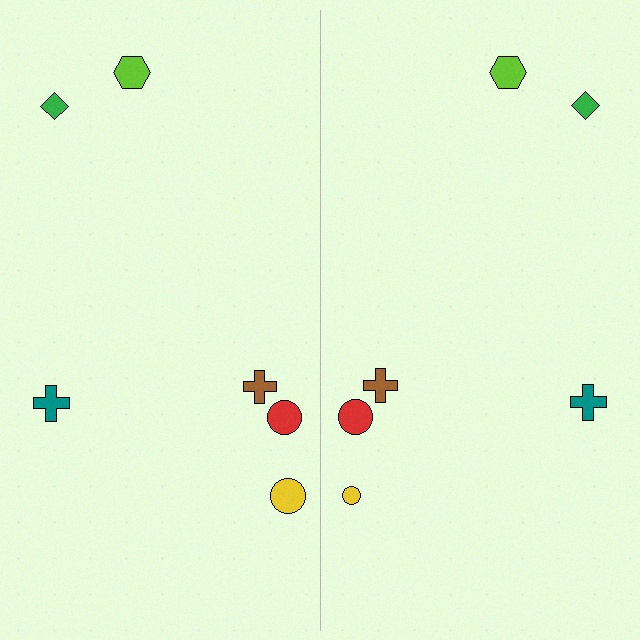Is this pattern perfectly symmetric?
No, the pattern is not perfectly symmetric. The yellow circle on the right side has a different size than its mirror counterpart.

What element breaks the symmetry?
The yellow circle on the right side has a different size than its mirror counterpart.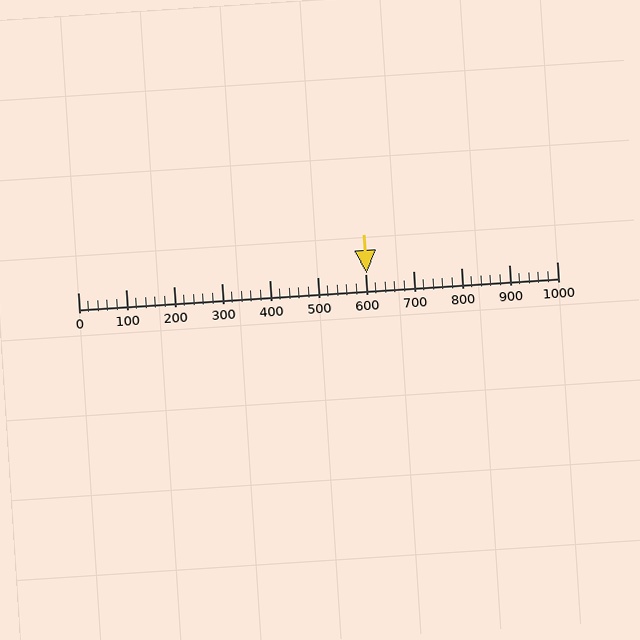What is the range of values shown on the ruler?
The ruler shows values from 0 to 1000.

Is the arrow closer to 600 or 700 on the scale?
The arrow is closer to 600.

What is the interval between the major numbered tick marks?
The major tick marks are spaced 100 units apart.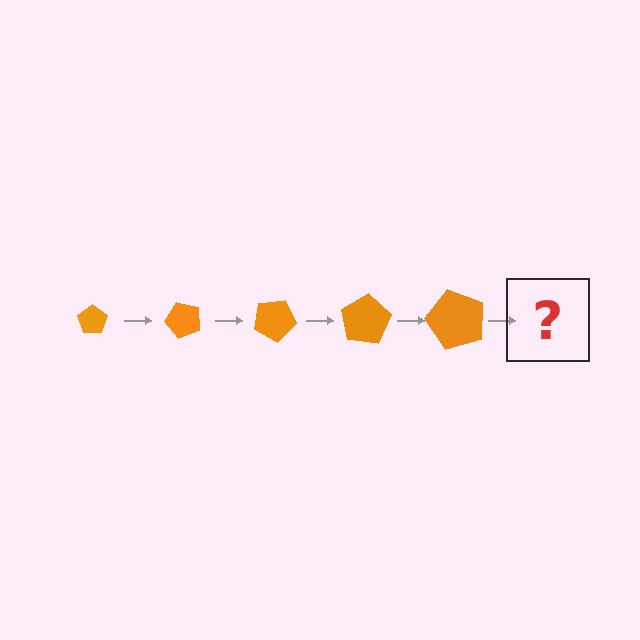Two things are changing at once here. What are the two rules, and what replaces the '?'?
The two rules are that the pentagon grows larger each step and it rotates 50 degrees each step. The '?' should be a pentagon, larger than the previous one and rotated 250 degrees from the start.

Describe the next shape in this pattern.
It should be a pentagon, larger than the previous one and rotated 250 degrees from the start.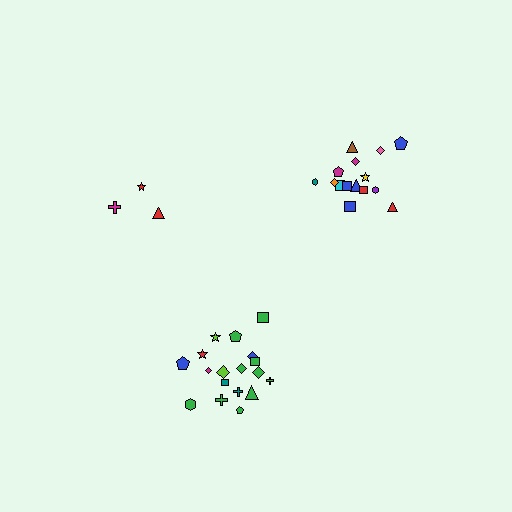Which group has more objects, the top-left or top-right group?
The top-right group.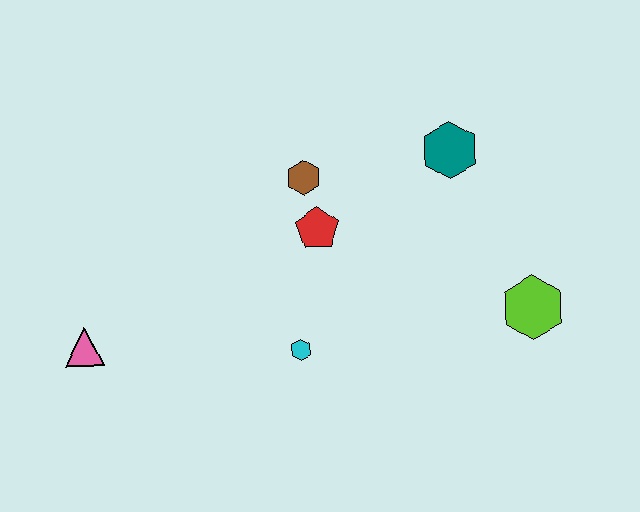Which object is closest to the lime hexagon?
The teal hexagon is closest to the lime hexagon.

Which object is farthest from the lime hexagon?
The pink triangle is farthest from the lime hexagon.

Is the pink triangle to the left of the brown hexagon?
Yes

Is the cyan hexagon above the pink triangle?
No